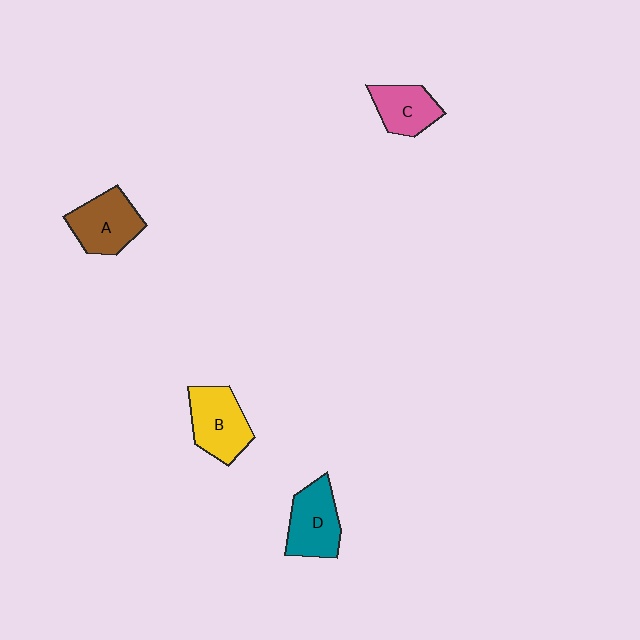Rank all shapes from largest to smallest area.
From largest to smallest: B (yellow), A (brown), D (teal), C (pink).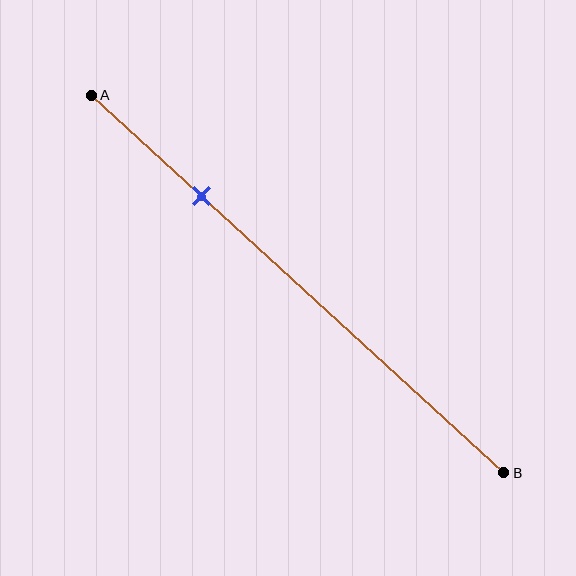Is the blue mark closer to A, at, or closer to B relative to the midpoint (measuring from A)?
The blue mark is closer to point A than the midpoint of segment AB.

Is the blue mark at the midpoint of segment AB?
No, the mark is at about 25% from A, not at the 50% midpoint.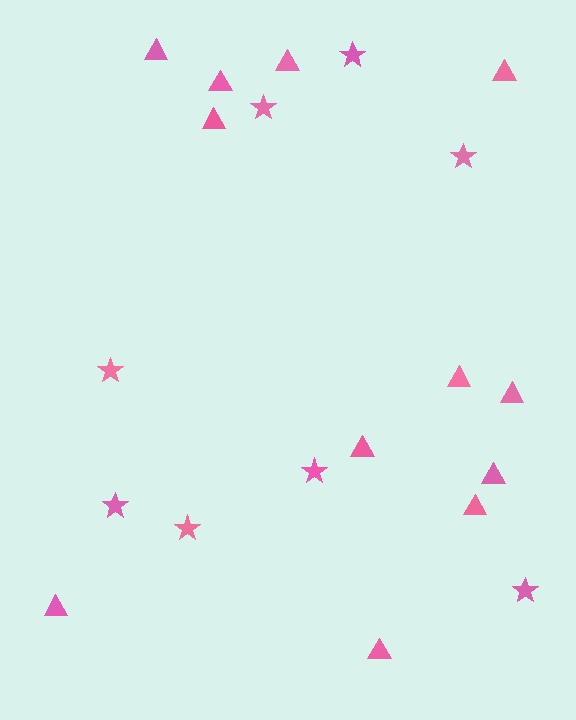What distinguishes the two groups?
There are 2 groups: one group of triangles (12) and one group of stars (8).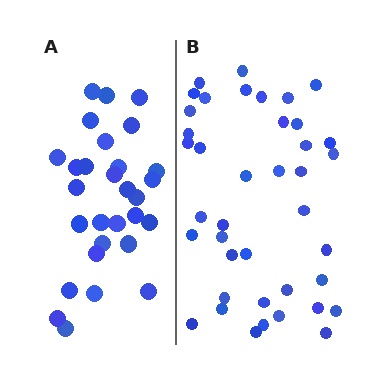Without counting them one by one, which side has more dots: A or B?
Region B (the right region) has more dots.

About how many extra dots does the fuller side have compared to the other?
Region B has roughly 12 or so more dots than region A.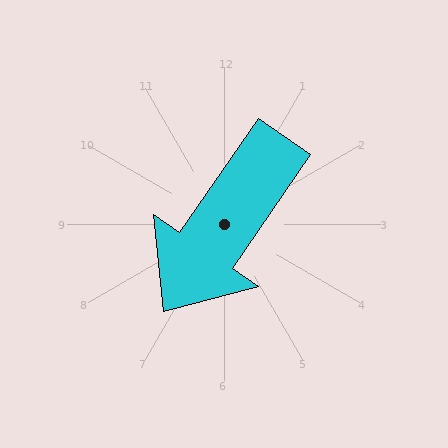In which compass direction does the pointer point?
Southwest.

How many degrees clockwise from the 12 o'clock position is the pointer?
Approximately 215 degrees.